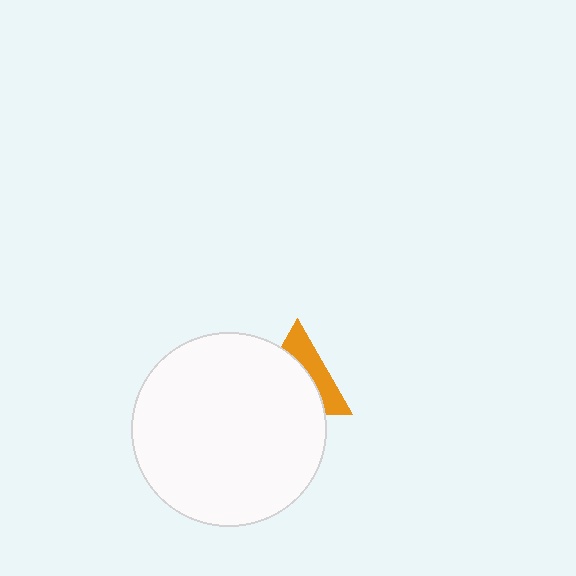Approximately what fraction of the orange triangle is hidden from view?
Roughly 62% of the orange triangle is hidden behind the white circle.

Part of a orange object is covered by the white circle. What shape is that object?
It is a triangle.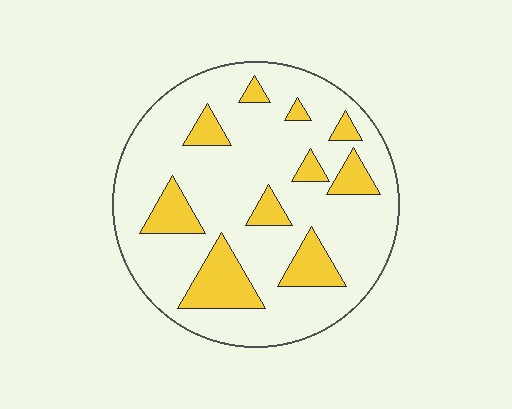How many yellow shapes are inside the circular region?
10.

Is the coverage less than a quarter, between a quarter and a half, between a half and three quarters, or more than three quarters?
Less than a quarter.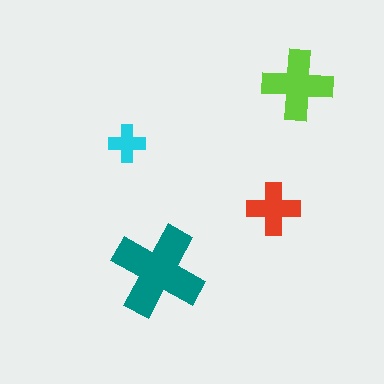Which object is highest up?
The lime cross is topmost.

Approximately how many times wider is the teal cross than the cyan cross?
About 2.5 times wider.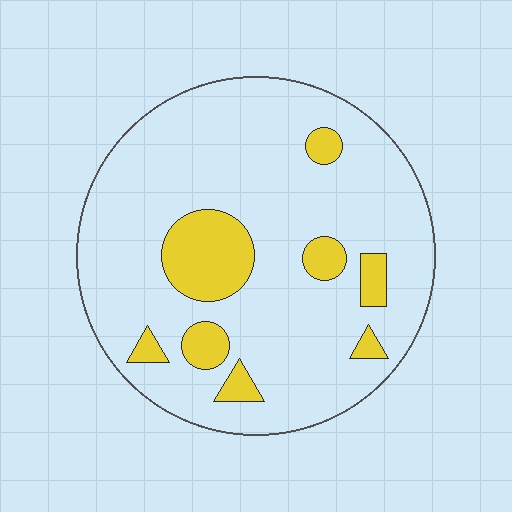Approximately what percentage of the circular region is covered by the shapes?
Approximately 15%.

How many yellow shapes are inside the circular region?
8.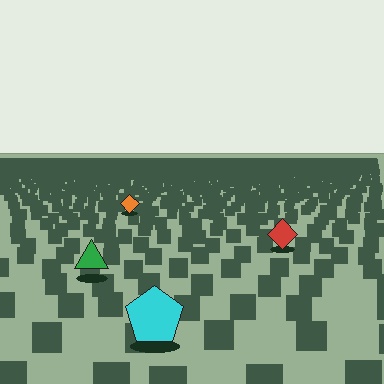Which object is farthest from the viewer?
The orange diamond is farthest from the viewer. It appears smaller and the ground texture around it is denser.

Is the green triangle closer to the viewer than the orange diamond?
Yes. The green triangle is closer — you can tell from the texture gradient: the ground texture is coarser near it.